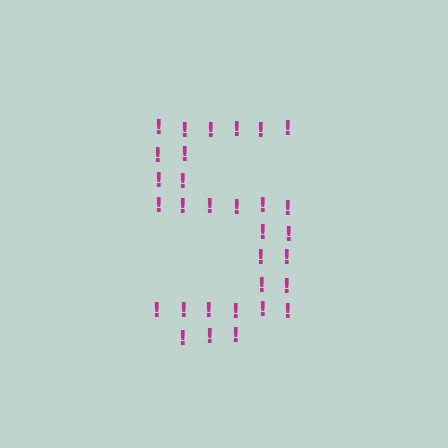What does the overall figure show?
The overall figure shows the digit 5.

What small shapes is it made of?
It is made of small exclamation marks.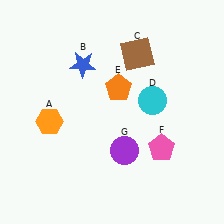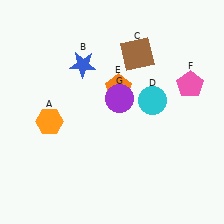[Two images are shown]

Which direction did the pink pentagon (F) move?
The pink pentagon (F) moved up.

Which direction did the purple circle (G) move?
The purple circle (G) moved up.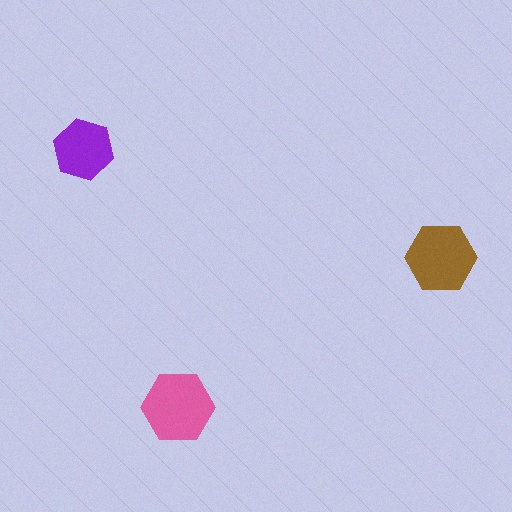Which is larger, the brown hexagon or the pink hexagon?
The pink one.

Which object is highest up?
The purple hexagon is topmost.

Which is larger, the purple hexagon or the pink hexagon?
The pink one.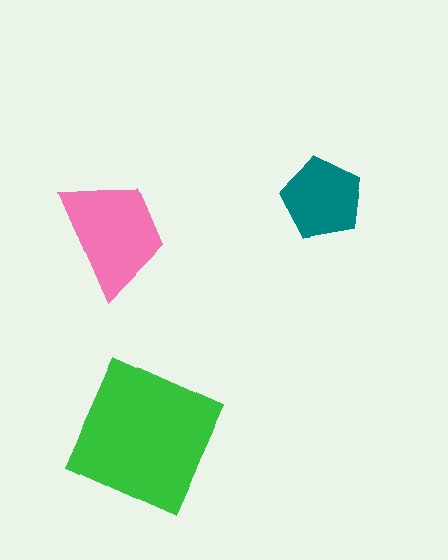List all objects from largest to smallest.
The green square, the pink trapezoid, the teal pentagon.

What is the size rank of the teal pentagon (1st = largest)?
3rd.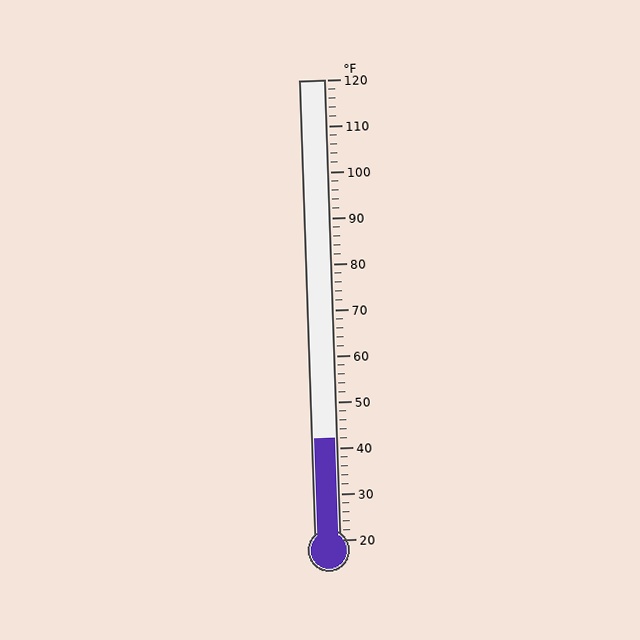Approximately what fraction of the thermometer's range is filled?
The thermometer is filled to approximately 20% of its range.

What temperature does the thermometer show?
The thermometer shows approximately 42°F.